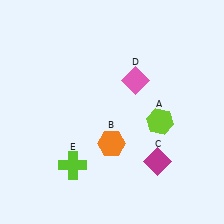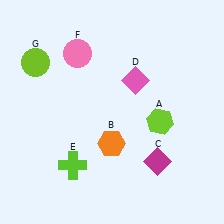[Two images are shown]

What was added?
A pink circle (F), a lime circle (G) were added in Image 2.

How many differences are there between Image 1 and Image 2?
There are 2 differences between the two images.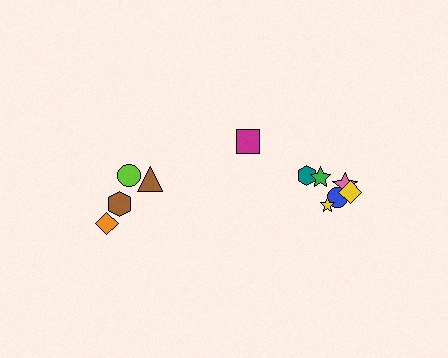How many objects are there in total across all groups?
There are 11 objects.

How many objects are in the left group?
There are 4 objects.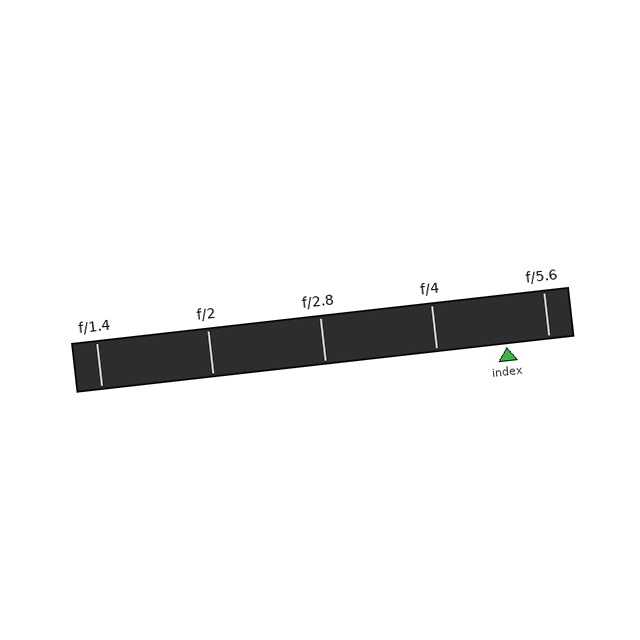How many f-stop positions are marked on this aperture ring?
There are 5 f-stop positions marked.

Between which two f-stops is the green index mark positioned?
The index mark is between f/4 and f/5.6.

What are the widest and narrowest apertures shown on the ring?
The widest aperture shown is f/1.4 and the narrowest is f/5.6.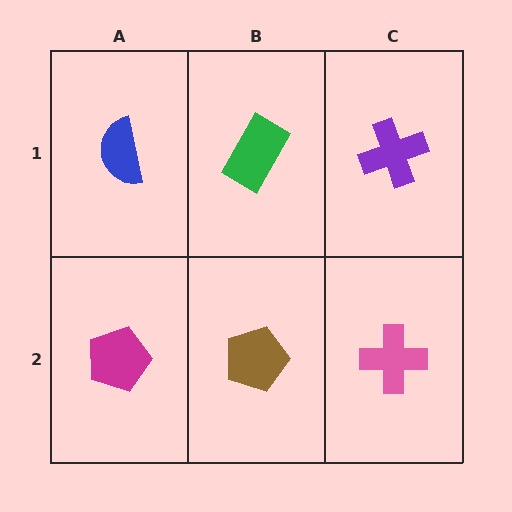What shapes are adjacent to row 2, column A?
A blue semicircle (row 1, column A), a brown pentagon (row 2, column B).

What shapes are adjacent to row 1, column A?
A magenta pentagon (row 2, column A), a green rectangle (row 1, column B).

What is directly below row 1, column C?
A pink cross.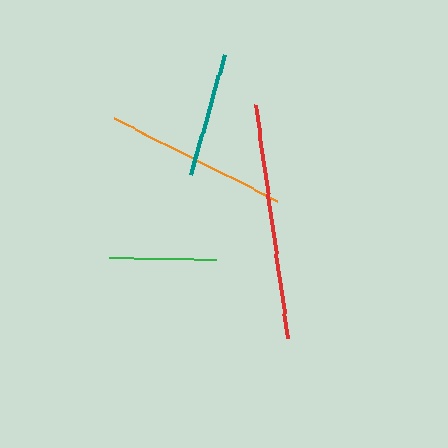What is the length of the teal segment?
The teal segment is approximately 125 pixels long.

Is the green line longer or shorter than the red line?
The red line is longer than the green line.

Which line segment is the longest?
The red line is the longest at approximately 235 pixels.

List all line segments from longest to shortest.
From longest to shortest: red, orange, teal, green.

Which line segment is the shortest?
The green line is the shortest at approximately 107 pixels.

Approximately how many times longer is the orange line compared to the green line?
The orange line is approximately 1.7 times the length of the green line.